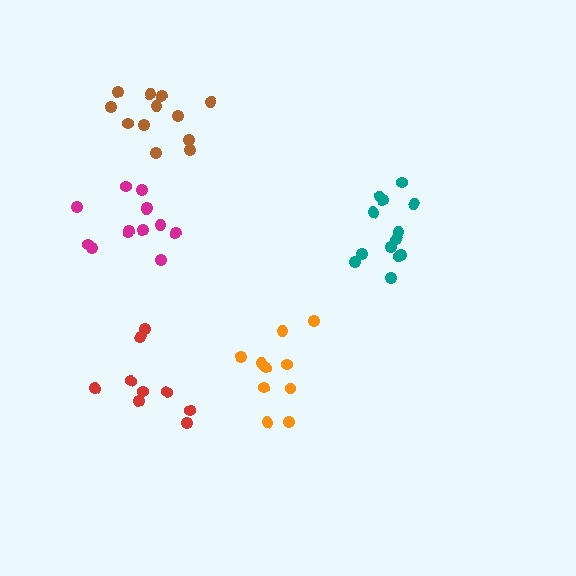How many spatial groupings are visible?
There are 5 spatial groupings.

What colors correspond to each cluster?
The clusters are colored: teal, red, brown, magenta, orange.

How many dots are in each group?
Group 1: 13 dots, Group 2: 9 dots, Group 3: 12 dots, Group 4: 13 dots, Group 5: 10 dots (57 total).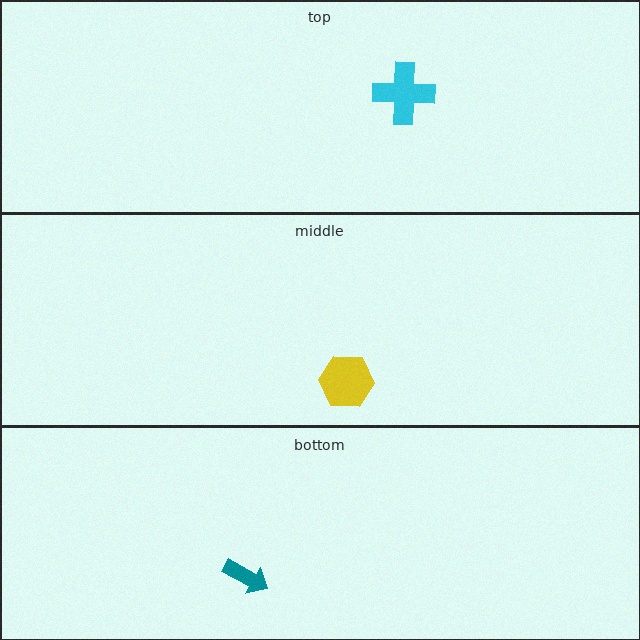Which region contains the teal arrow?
The bottom region.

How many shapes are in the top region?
1.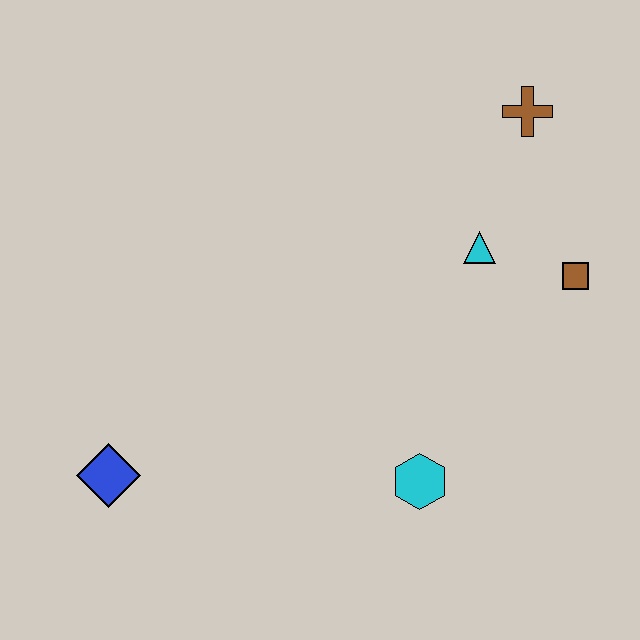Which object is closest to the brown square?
The cyan triangle is closest to the brown square.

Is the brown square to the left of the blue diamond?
No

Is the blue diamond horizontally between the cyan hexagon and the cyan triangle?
No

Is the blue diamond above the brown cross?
No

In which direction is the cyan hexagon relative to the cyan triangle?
The cyan hexagon is below the cyan triangle.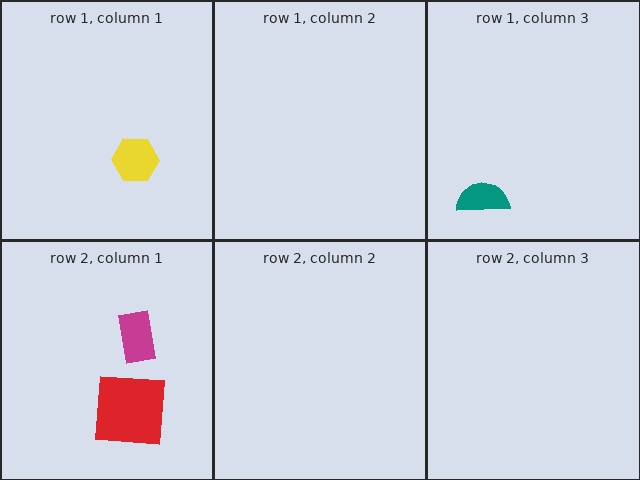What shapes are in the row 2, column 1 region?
The magenta rectangle, the red square.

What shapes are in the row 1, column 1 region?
The yellow hexagon.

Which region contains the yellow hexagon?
The row 1, column 1 region.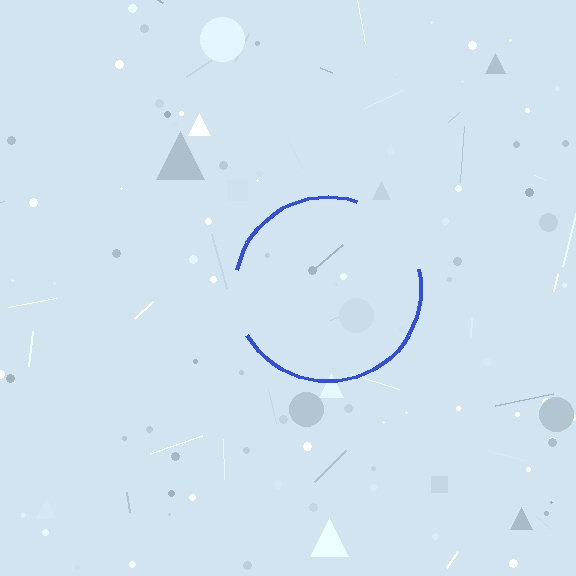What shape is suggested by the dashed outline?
The dashed outline suggests a circle.